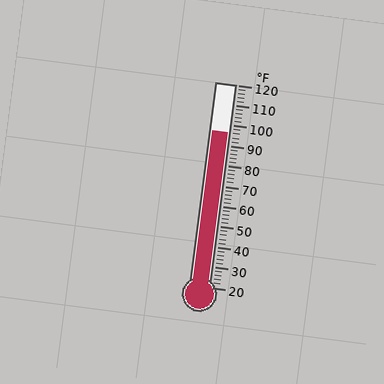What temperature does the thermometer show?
The thermometer shows approximately 96°F.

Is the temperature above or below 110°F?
The temperature is below 110°F.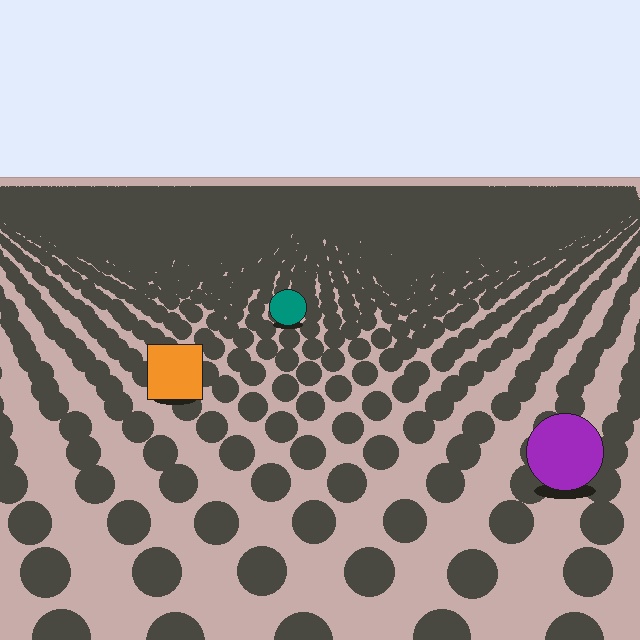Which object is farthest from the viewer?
The teal circle is farthest from the viewer. It appears smaller and the ground texture around it is denser.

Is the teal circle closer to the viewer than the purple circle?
No. The purple circle is closer — you can tell from the texture gradient: the ground texture is coarser near it.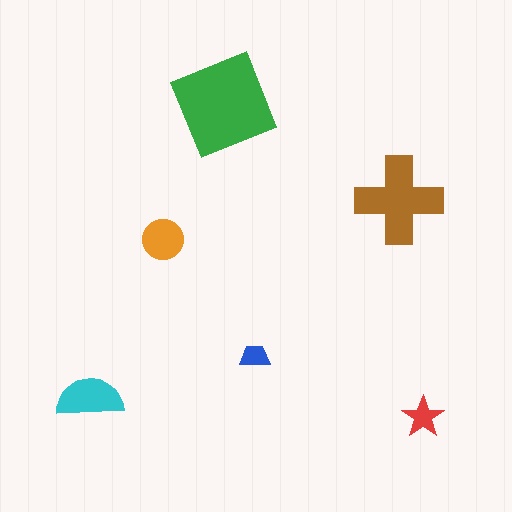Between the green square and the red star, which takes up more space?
The green square.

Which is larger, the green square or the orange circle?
The green square.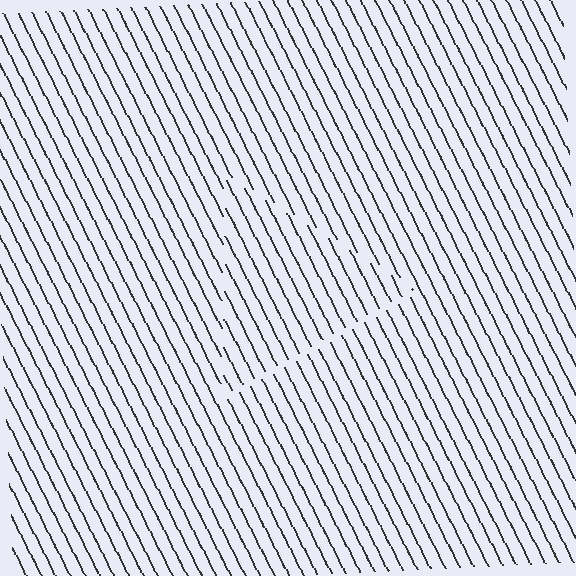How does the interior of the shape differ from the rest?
The interior of the shape contains the same grating, shifted by half a period — the contour is defined by the phase discontinuity where line-ends from the inner and outer gratings abut.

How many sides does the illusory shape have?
3 sides — the line-ends trace a triangle.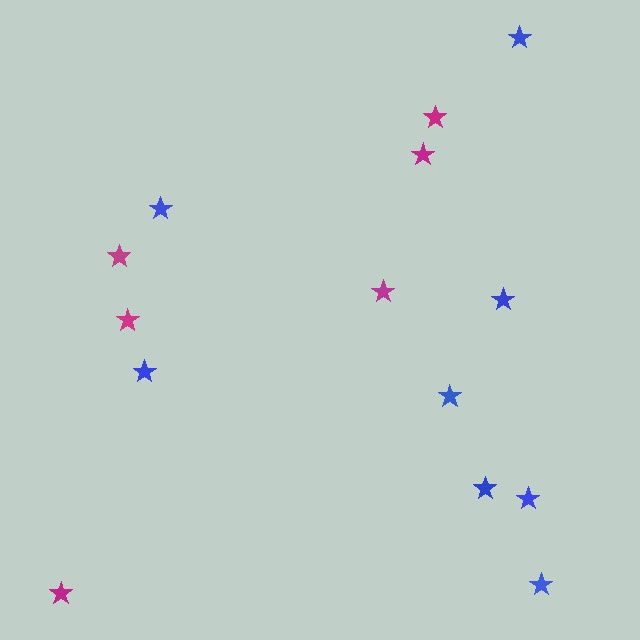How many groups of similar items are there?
There are 2 groups: one group of blue stars (8) and one group of magenta stars (6).